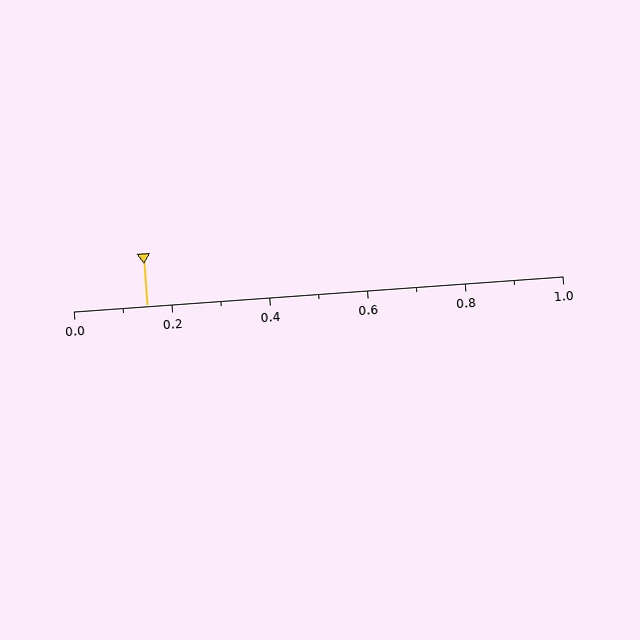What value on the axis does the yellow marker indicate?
The marker indicates approximately 0.15.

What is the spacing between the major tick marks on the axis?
The major ticks are spaced 0.2 apart.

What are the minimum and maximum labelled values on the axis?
The axis runs from 0.0 to 1.0.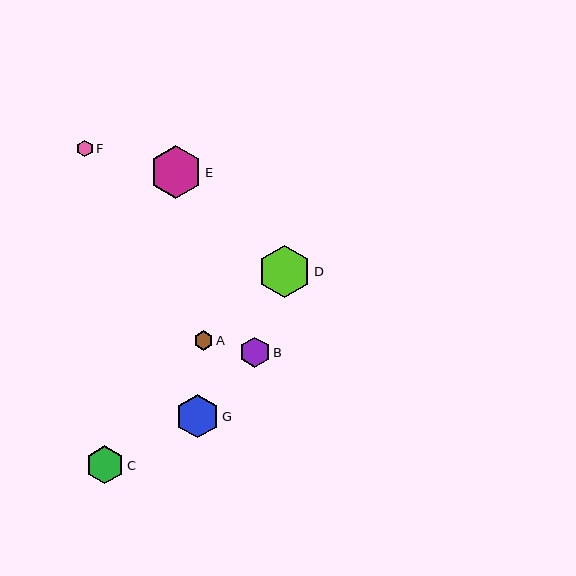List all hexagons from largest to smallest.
From largest to smallest: D, E, G, C, B, A, F.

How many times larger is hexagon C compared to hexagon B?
Hexagon C is approximately 1.3 times the size of hexagon B.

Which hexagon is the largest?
Hexagon D is the largest with a size of approximately 52 pixels.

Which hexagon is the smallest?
Hexagon F is the smallest with a size of approximately 17 pixels.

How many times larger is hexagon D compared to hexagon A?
Hexagon D is approximately 2.7 times the size of hexagon A.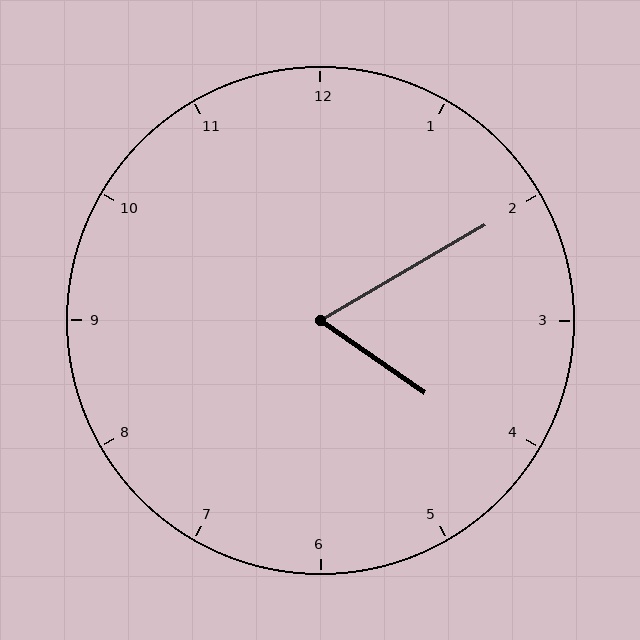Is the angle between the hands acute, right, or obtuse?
It is acute.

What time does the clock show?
4:10.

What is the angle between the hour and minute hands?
Approximately 65 degrees.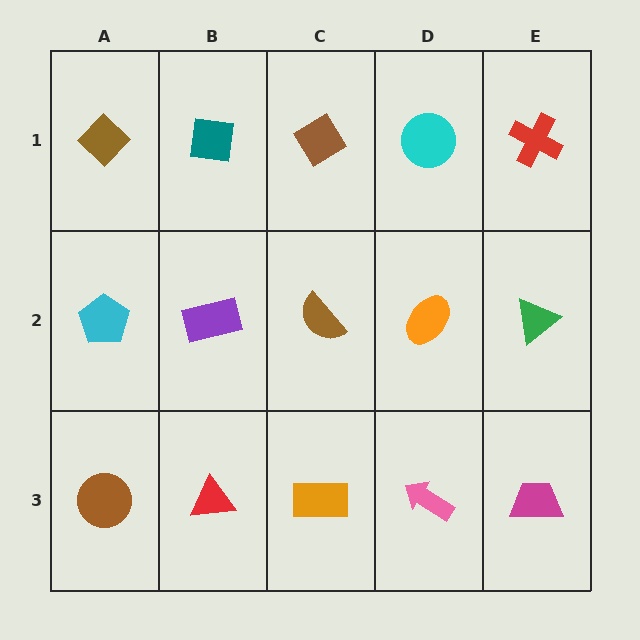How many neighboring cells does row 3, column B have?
3.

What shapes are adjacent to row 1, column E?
A green triangle (row 2, column E), a cyan circle (row 1, column D).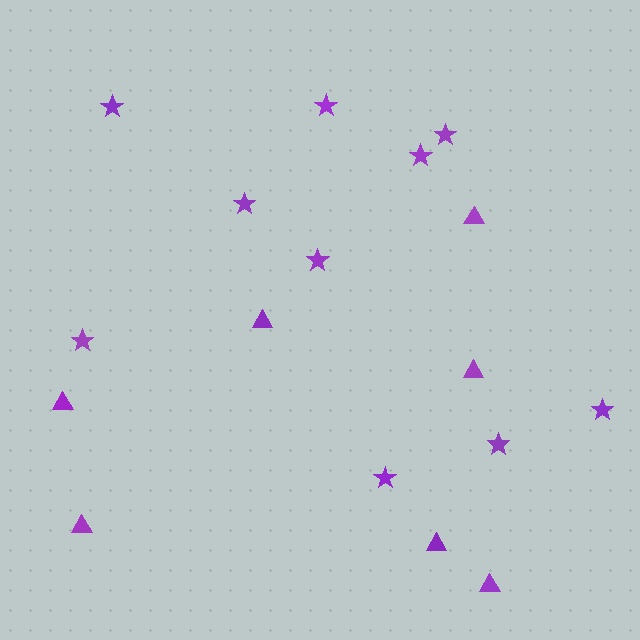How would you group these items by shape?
There are 2 groups: one group of stars (10) and one group of triangles (7).